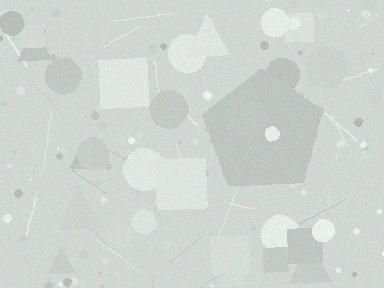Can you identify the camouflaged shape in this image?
The camouflaged shape is a pentagon.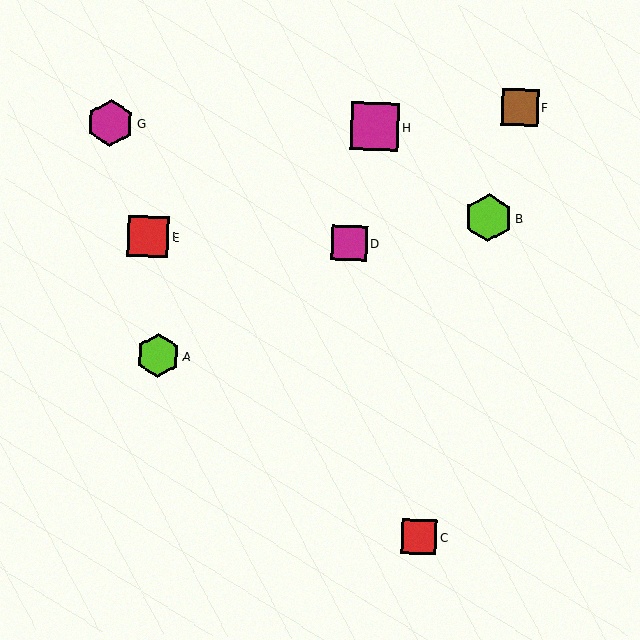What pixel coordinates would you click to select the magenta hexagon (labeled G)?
Click at (111, 123) to select the magenta hexagon G.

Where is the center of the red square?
The center of the red square is at (419, 537).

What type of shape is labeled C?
Shape C is a red square.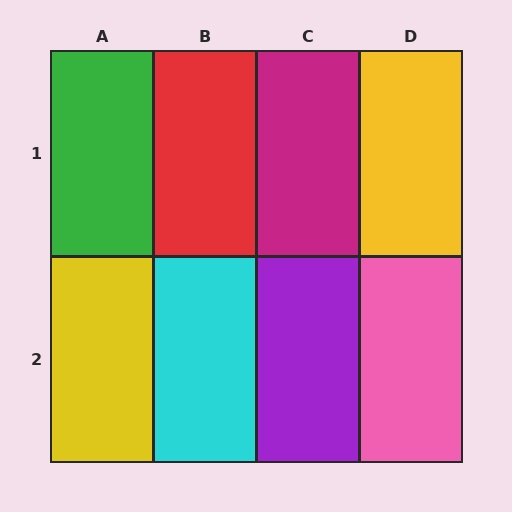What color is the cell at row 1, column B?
Red.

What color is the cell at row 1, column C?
Magenta.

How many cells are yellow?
2 cells are yellow.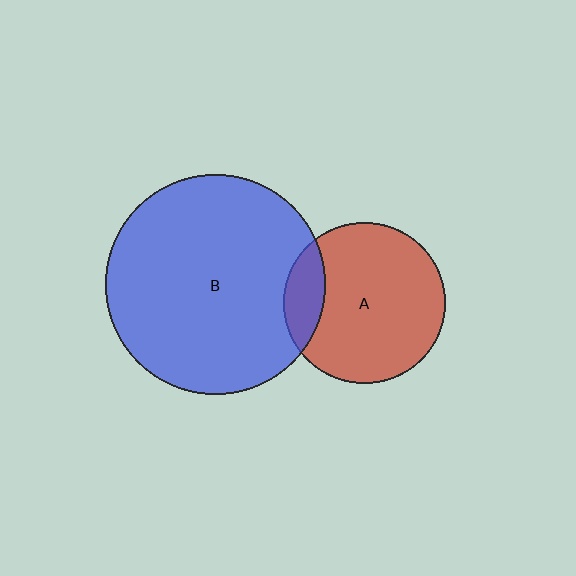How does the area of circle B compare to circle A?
Approximately 1.9 times.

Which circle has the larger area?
Circle B (blue).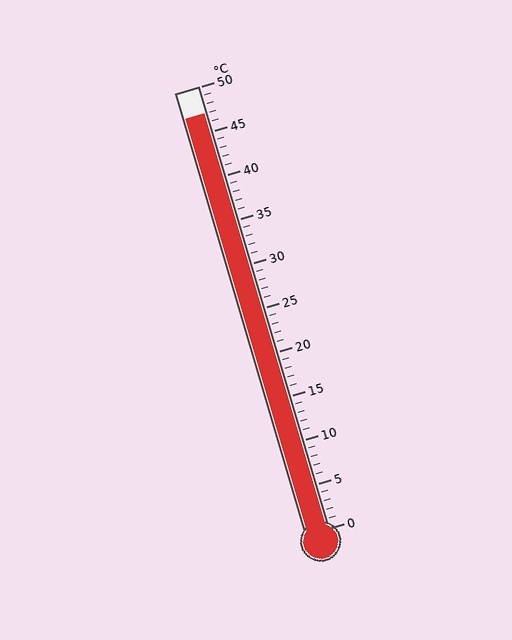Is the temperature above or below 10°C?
The temperature is above 10°C.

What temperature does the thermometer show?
The thermometer shows approximately 47°C.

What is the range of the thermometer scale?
The thermometer scale ranges from 0°C to 50°C.